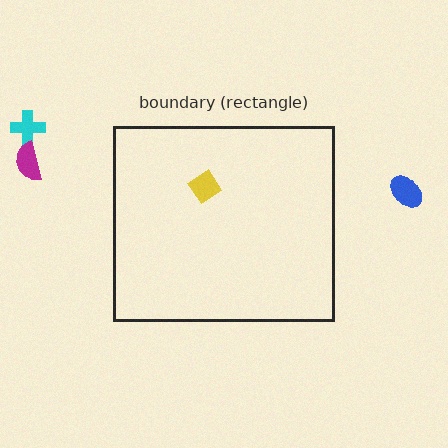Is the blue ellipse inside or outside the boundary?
Outside.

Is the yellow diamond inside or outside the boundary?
Inside.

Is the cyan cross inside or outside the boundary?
Outside.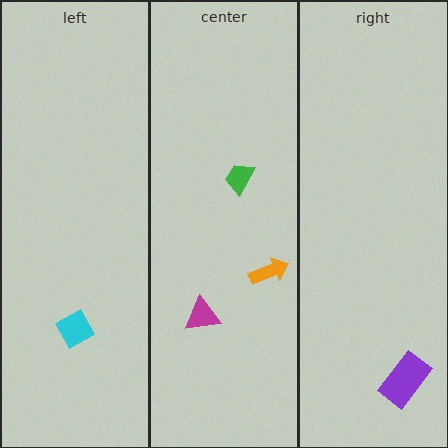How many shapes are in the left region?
1.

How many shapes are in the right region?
1.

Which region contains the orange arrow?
The center region.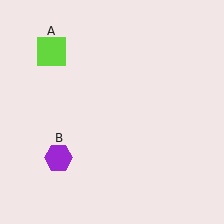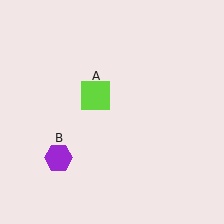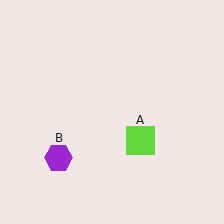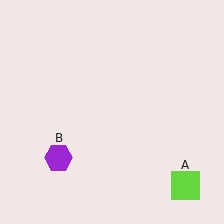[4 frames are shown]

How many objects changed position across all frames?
1 object changed position: lime square (object A).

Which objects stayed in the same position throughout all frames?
Purple hexagon (object B) remained stationary.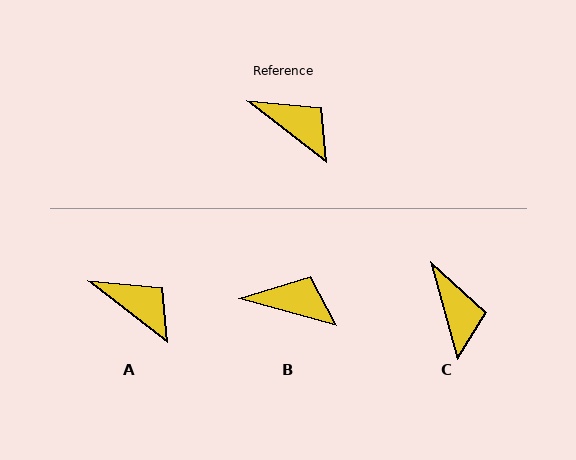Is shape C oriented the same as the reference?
No, it is off by about 37 degrees.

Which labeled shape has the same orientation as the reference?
A.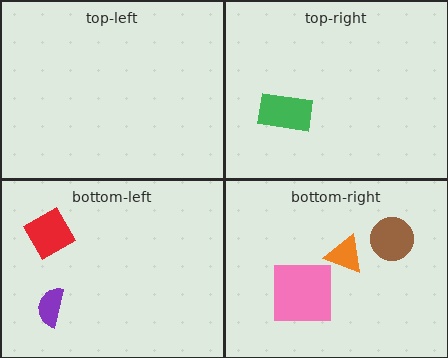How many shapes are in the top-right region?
1.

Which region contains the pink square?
The bottom-right region.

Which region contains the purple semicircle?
The bottom-left region.